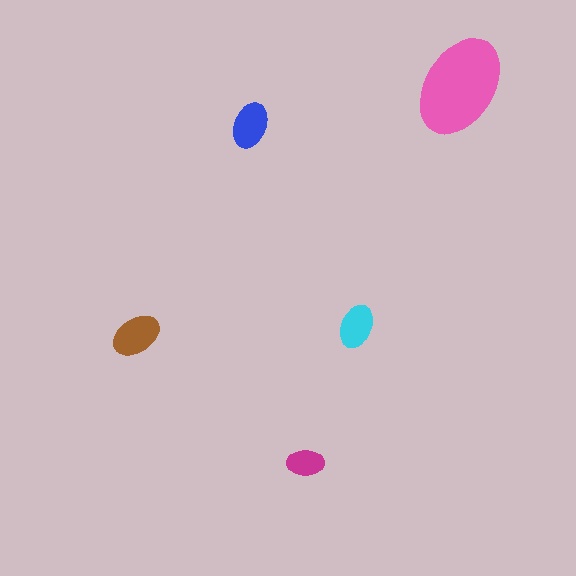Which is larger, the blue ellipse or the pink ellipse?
The pink one.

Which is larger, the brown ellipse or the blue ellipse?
The brown one.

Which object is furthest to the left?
The brown ellipse is leftmost.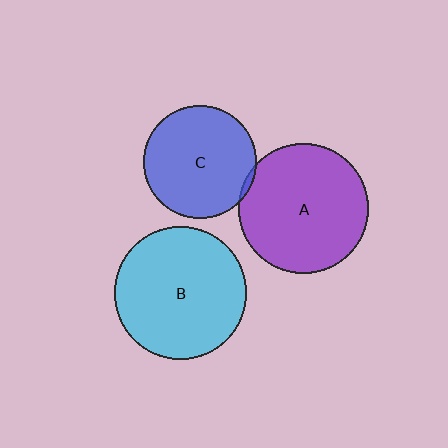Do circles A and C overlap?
Yes.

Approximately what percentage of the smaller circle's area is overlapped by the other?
Approximately 5%.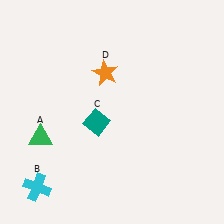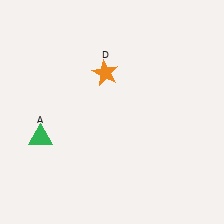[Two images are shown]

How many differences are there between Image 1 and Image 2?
There are 2 differences between the two images.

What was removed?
The teal diamond (C), the cyan cross (B) were removed in Image 2.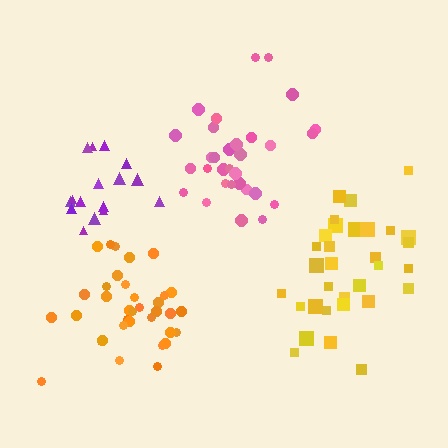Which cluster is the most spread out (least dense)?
Yellow.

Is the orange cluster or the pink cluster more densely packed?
Orange.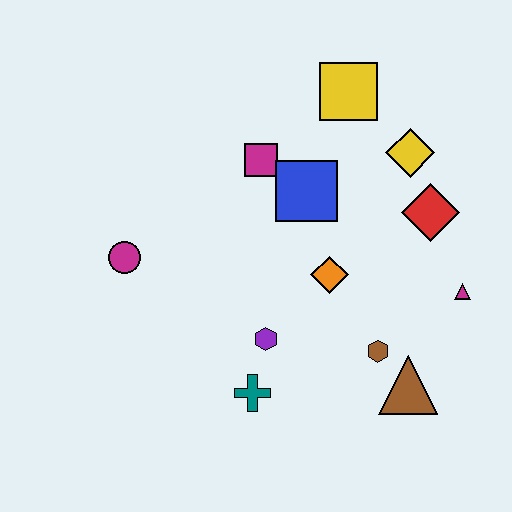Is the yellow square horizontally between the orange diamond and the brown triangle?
Yes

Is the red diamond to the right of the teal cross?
Yes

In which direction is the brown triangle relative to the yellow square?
The brown triangle is below the yellow square.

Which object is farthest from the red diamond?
The magenta circle is farthest from the red diamond.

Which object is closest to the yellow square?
The yellow diamond is closest to the yellow square.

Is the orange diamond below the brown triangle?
No